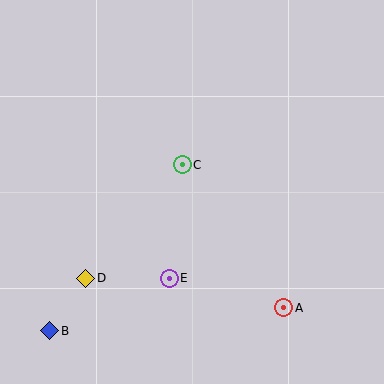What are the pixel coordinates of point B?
Point B is at (50, 331).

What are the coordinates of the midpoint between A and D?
The midpoint between A and D is at (185, 293).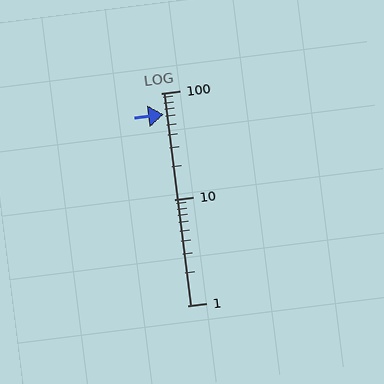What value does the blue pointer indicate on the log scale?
The pointer indicates approximately 63.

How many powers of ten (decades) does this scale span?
The scale spans 2 decades, from 1 to 100.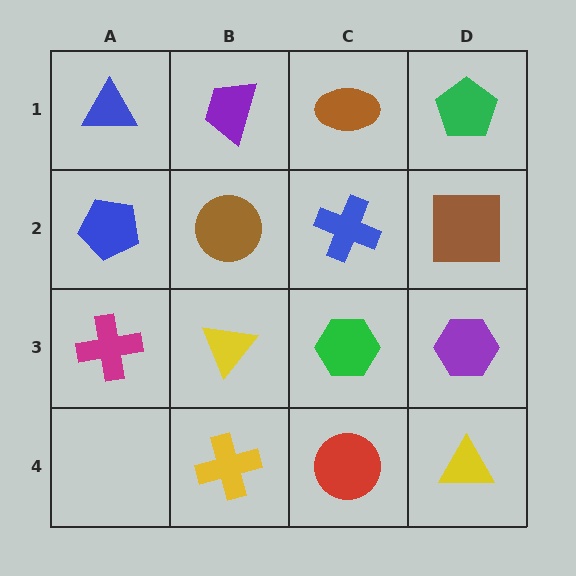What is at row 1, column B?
A purple trapezoid.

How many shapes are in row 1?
4 shapes.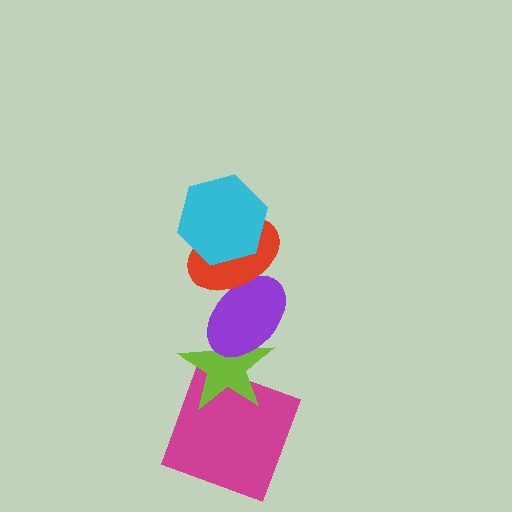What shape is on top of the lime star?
The purple ellipse is on top of the lime star.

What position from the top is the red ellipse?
The red ellipse is 2nd from the top.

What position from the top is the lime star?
The lime star is 4th from the top.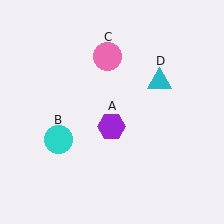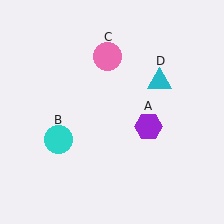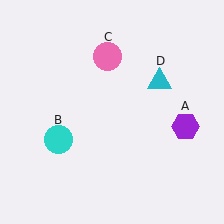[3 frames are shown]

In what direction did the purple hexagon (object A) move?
The purple hexagon (object A) moved right.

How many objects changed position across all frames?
1 object changed position: purple hexagon (object A).